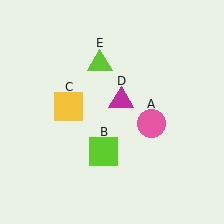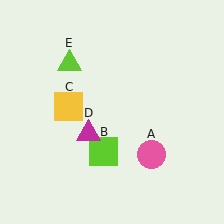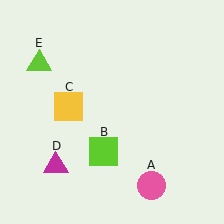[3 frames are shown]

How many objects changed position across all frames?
3 objects changed position: pink circle (object A), magenta triangle (object D), lime triangle (object E).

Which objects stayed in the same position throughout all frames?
Lime square (object B) and yellow square (object C) remained stationary.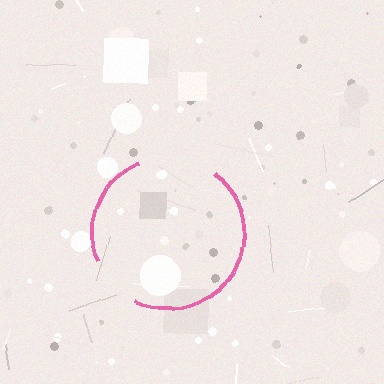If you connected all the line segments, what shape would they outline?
They would outline a circle.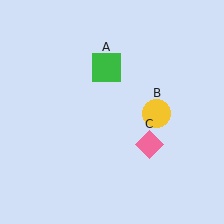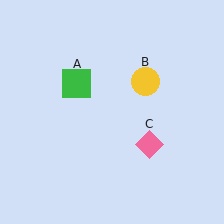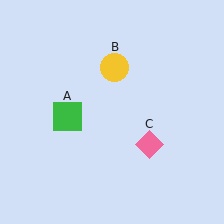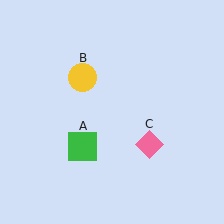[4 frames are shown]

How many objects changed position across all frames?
2 objects changed position: green square (object A), yellow circle (object B).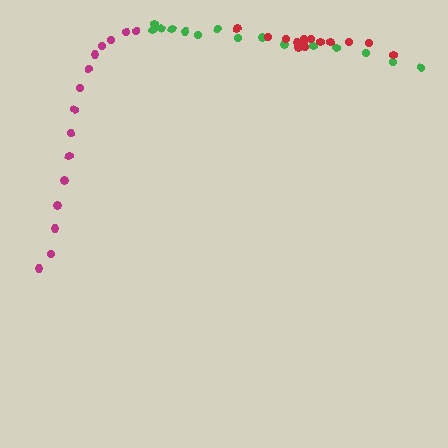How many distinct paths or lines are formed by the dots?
There are 3 distinct paths.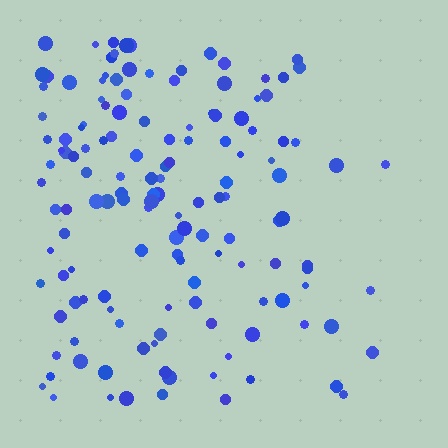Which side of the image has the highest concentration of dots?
The left.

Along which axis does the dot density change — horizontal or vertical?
Horizontal.